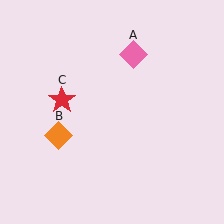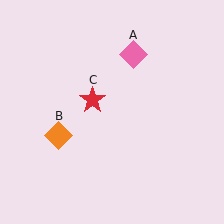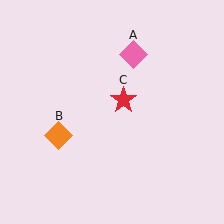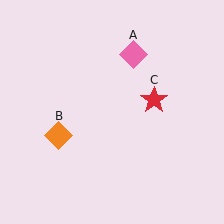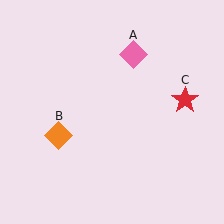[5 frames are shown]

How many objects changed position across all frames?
1 object changed position: red star (object C).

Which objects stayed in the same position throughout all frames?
Pink diamond (object A) and orange diamond (object B) remained stationary.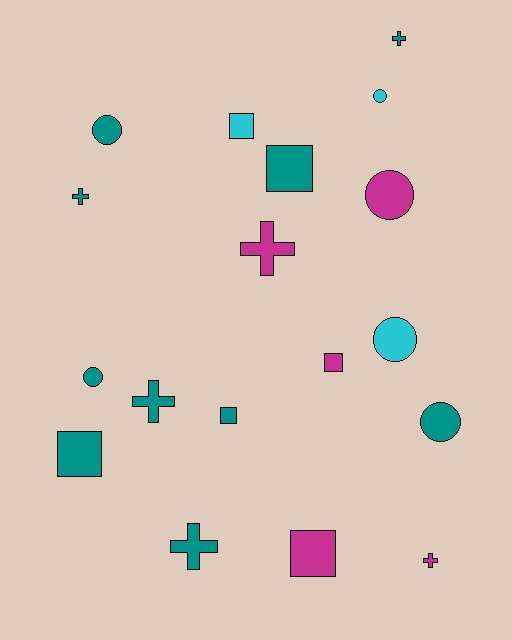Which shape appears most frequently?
Circle, with 6 objects.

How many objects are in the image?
There are 18 objects.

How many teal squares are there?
There are 3 teal squares.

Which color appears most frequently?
Teal, with 10 objects.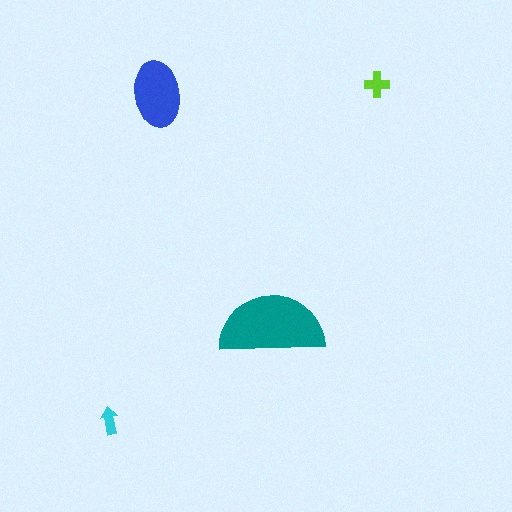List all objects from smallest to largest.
The cyan arrow, the lime cross, the blue ellipse, the teal semicircle.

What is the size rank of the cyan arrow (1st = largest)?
4th.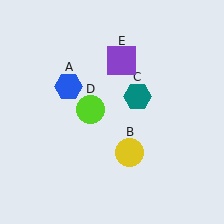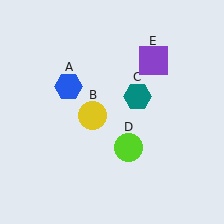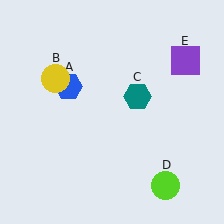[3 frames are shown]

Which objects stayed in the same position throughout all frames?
Blue hexagon (object A) and teal hexagon (object C) remained stationary.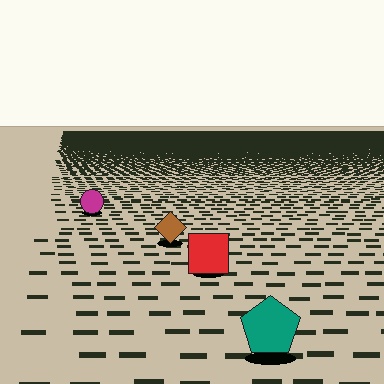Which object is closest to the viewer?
The teal pentagon is closest. The texture marks near it are larger and more spread out.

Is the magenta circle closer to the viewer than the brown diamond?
No. The brown diamond is closer — you can tell from the texture gradient: the ground texture is coarser near it.